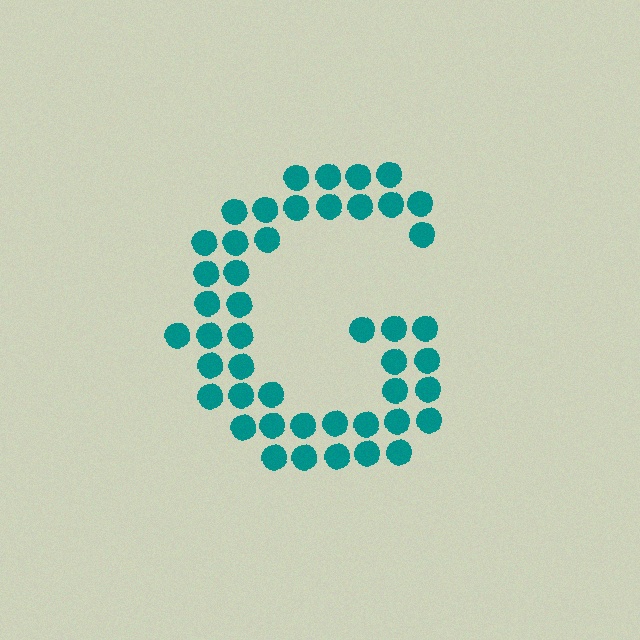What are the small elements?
The small elements are circles.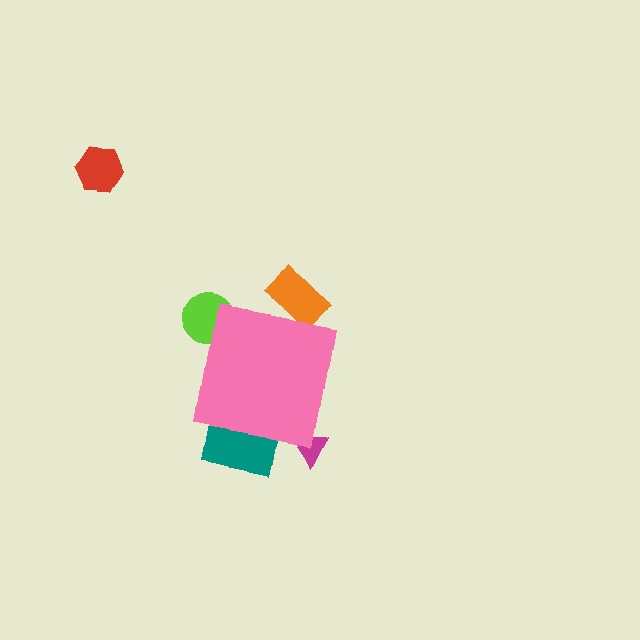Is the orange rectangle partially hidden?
Yes, the orange rectangle is partially hidden behind the pink square.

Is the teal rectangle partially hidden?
Yes, the teal rectangle is partially hidden behind the pink square.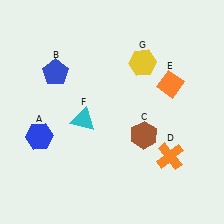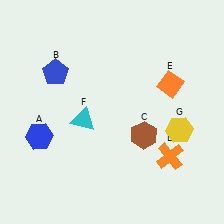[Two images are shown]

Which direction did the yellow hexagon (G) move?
The yellow hexagon (G) moved down.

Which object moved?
The yellow hexagon (G) moved down.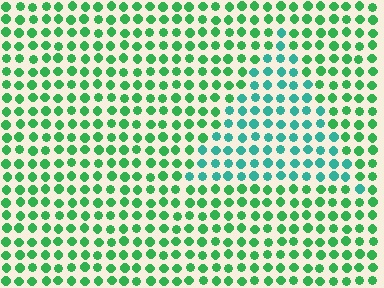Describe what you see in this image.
The image is filled with small green elements in a uniform arrangement. A triangle-shaped region is visible where the elements are tinted to a slightly different hue, forming a subtle color boundary.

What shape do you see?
I see a triangle.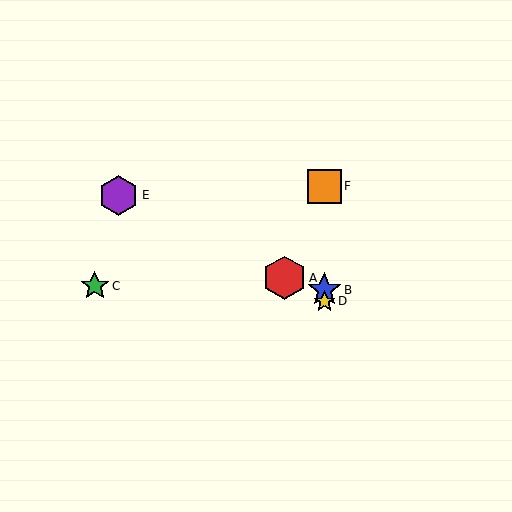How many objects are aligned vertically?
3 objects (B, D, F) are aligned vertically.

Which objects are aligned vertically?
Objects B, D, F are aligned vertically.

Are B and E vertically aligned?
No, B is at x≈324 and E is at x≈119.